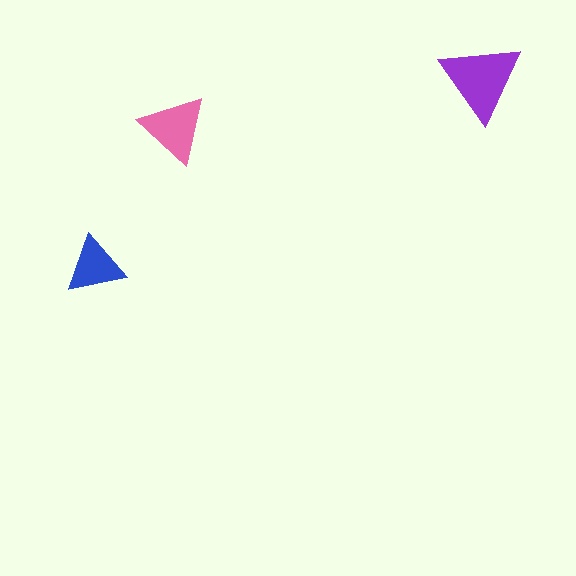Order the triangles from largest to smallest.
the purple one, the pink one, the blue one.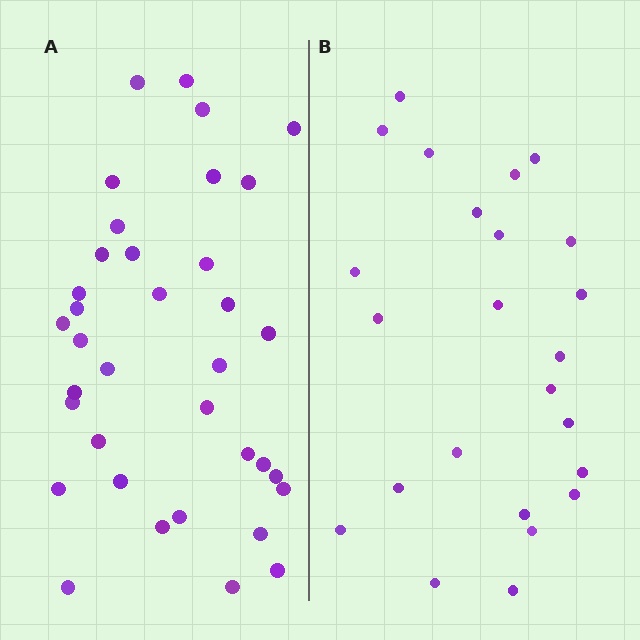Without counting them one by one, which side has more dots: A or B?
Region A (the left region) has more dots.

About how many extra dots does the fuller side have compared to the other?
Region A has roughly 12 or so more dots than region B.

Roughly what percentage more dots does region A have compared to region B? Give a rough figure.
About 50% more.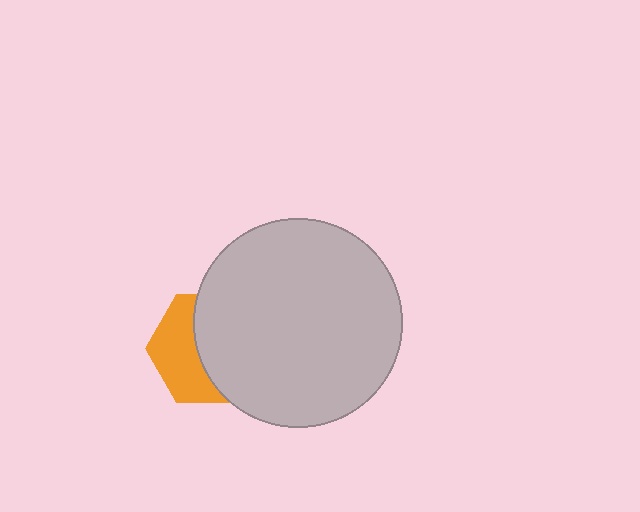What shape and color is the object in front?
The object in front is a light gray circle.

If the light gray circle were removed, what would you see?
You would see the complete orange hexagon.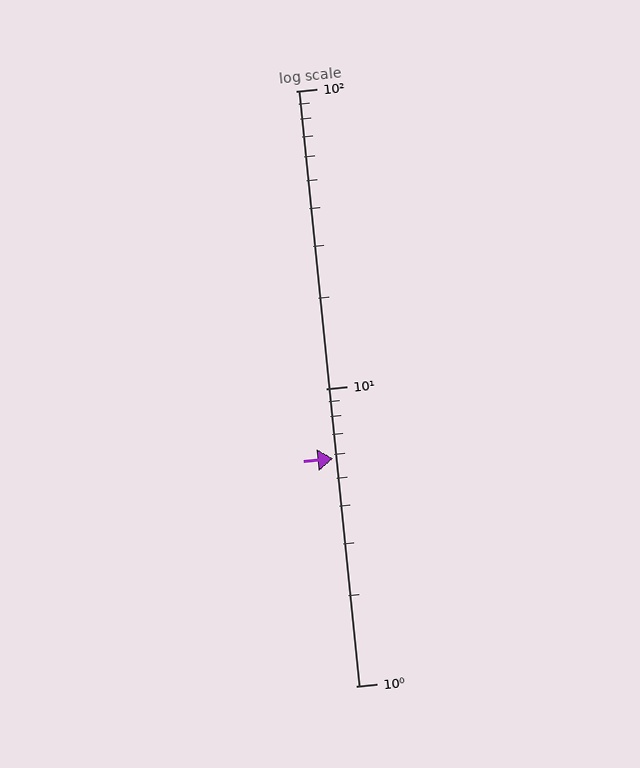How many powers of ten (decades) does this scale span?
The scale spans 2 decades, from 1 to 100.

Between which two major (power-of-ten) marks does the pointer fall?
The pointer is between 1 and 10.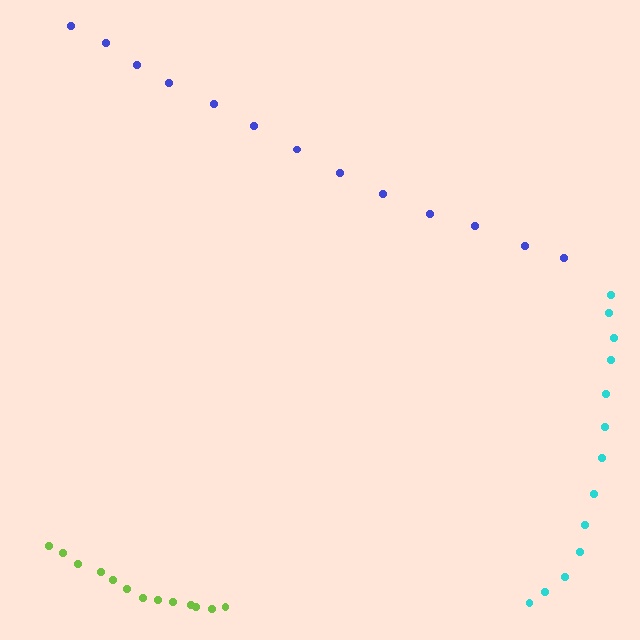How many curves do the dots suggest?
There are 3 distinct paths.